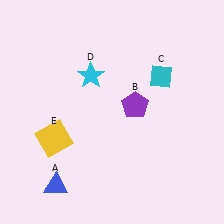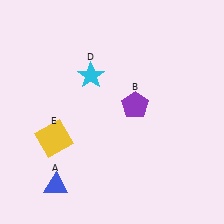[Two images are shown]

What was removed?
The cyan diamond (C) was removed in Image 2.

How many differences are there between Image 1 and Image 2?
There is 1 difference between the two images.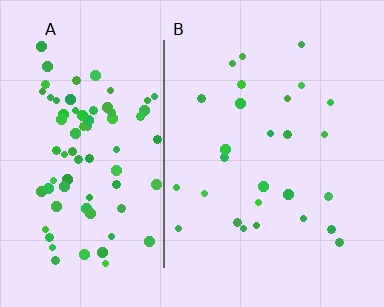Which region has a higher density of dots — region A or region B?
A (the left).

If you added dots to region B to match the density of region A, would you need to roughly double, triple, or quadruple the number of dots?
Approximately triple.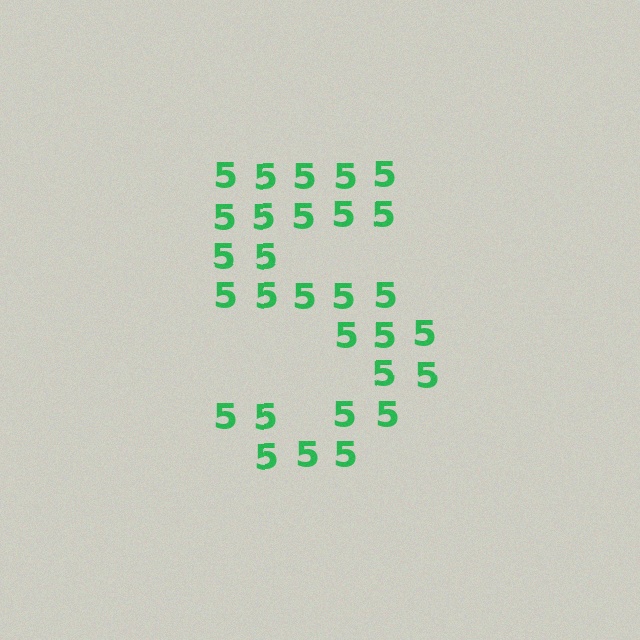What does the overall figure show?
The overall figure shows the digit 5.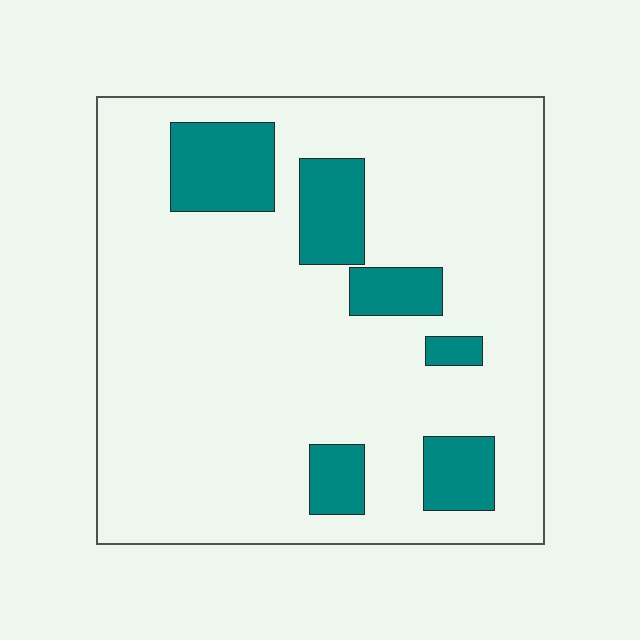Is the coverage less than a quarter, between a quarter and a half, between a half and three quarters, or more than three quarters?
Less than a quarter.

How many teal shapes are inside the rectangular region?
6.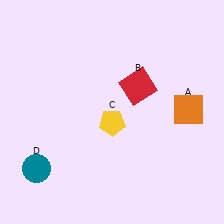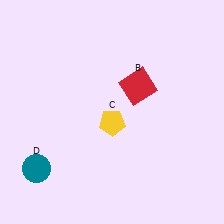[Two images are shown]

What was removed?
The orange square (A) was removed in Image 2.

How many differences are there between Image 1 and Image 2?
There is 1 difference between the two images.